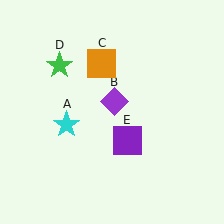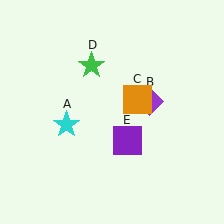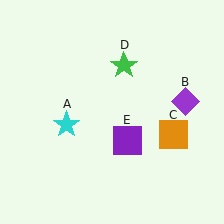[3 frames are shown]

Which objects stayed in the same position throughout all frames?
Cyan star (object A) and purple square (object E) remained stationary.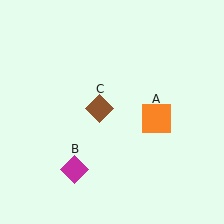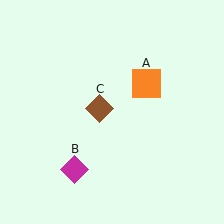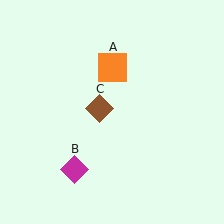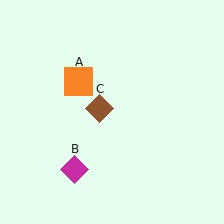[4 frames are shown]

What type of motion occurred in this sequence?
The orange square (object A) rotated counterclockwise around the center of the scene.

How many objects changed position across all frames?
1 object changed position: orange square (object A).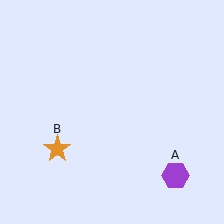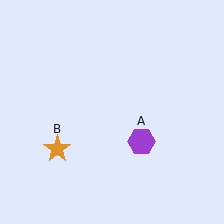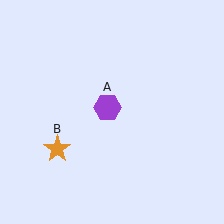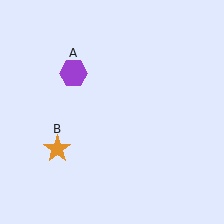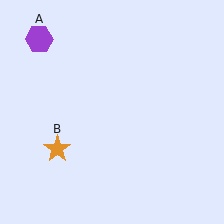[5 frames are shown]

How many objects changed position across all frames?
1 object changed position: purple hexagon (object A).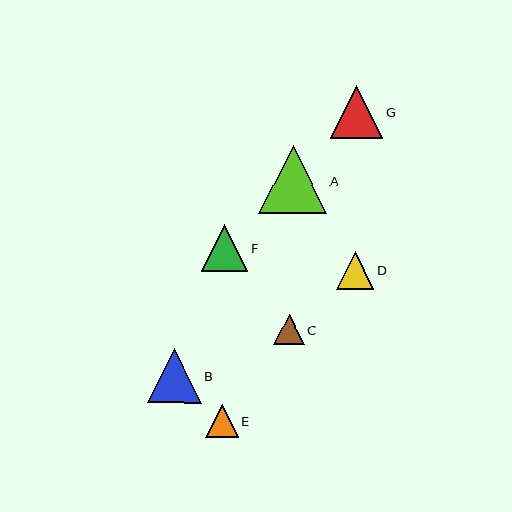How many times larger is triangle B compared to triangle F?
Triangle B is approximately 1.2 times the size of triangle F.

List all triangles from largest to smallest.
From largest to smallest: A, B, G, F, D, E, C.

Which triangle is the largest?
Triangle A is the largest with a size of approximately 68 pixels.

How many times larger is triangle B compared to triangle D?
Triangle B is approximately 1.4 times the size of triangle D.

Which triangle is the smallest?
Triangle C is the smallest with a size of approximately 31 pixels.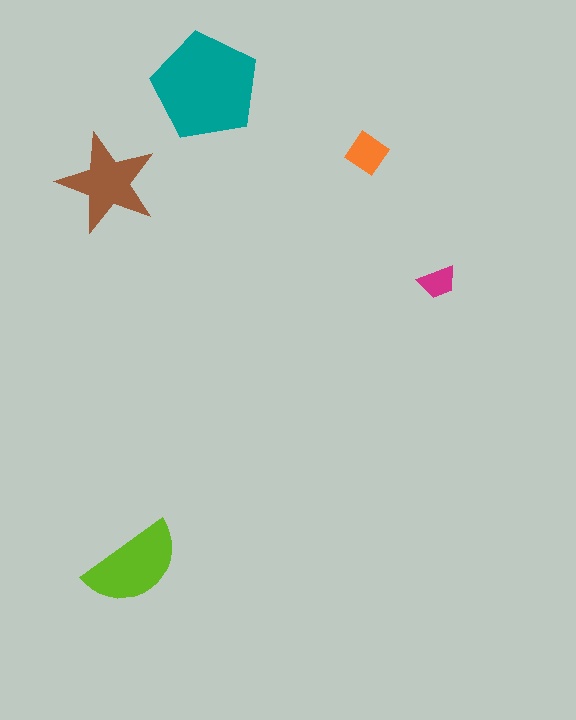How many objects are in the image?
There are 5 objects in the image.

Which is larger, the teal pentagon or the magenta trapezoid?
The teal pentagon.